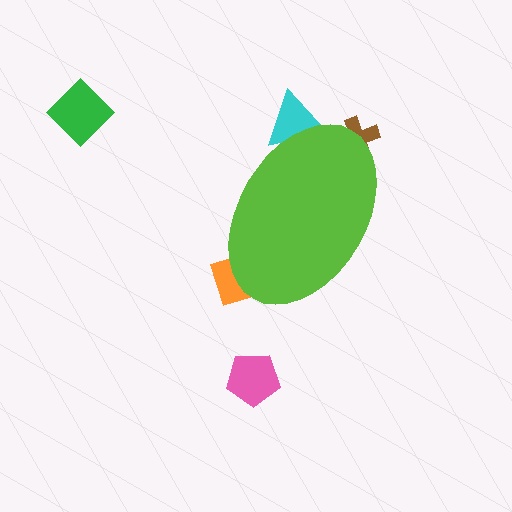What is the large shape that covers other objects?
A lime ellipse.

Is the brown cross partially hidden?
Yes, the brown cross is partially hidden behind the lime ellipse.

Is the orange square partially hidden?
Yes, the orange square is partially hidden behind the lime ellipse.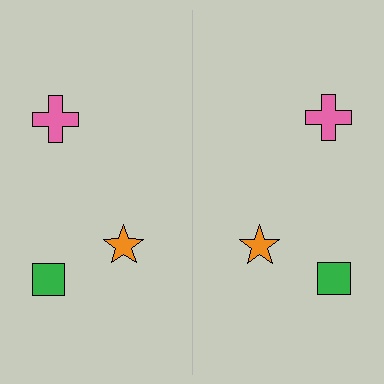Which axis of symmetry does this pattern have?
The pattern has a vertical axis of symmetry running through the center of the image.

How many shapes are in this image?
There are 6 shapes in this image.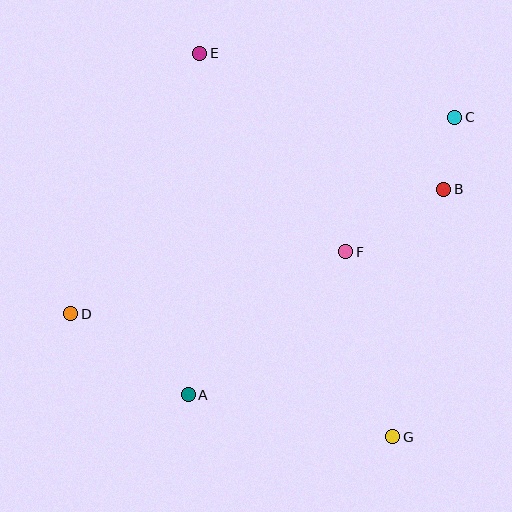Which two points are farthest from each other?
Points C and D are farthest from each other.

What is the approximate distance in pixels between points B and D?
The distance between B and D is approximately 393 pixels.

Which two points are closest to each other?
Points B and C are closest to each other.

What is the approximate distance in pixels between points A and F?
The distance between A and F is approximately 213 pixels.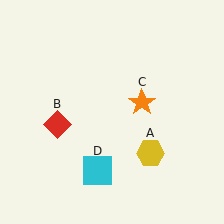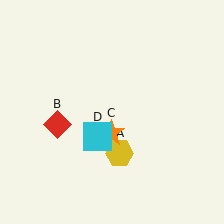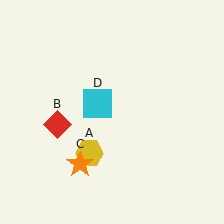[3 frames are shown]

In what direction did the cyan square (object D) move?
The cyan square (object D) moved up.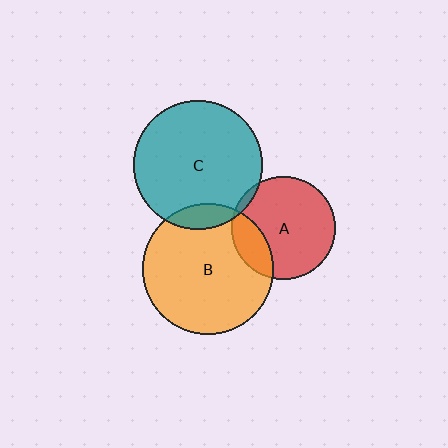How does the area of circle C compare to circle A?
Approximately 1.6 times.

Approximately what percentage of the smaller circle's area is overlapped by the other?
Approximately 20%.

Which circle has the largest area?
Circle B (orange).